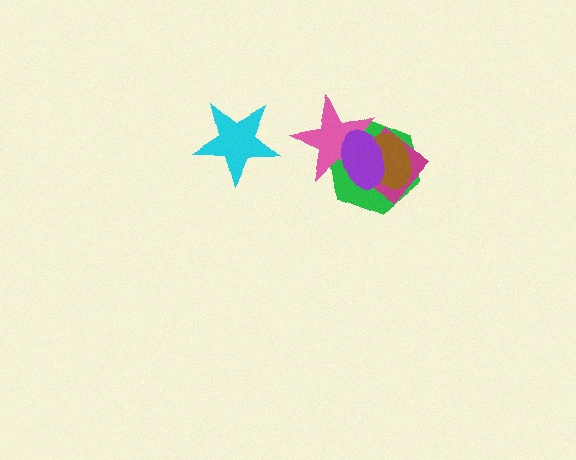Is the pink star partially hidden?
Yes, it is partially covered by another shape.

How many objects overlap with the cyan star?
0 objects overlap with the cyan star.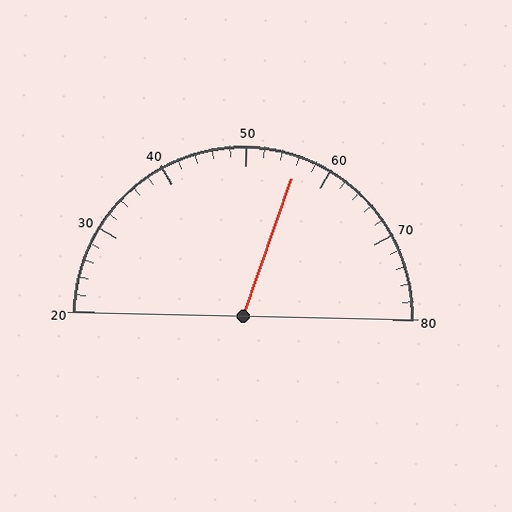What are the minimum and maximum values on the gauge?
The gauge ranges from 20 to 80.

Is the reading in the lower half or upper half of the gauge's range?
The reading is in the upper half of the range (20 to 80).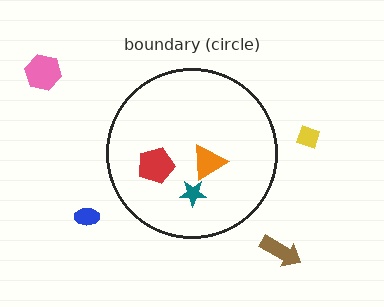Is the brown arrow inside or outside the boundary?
Outside.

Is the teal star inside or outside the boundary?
Inside.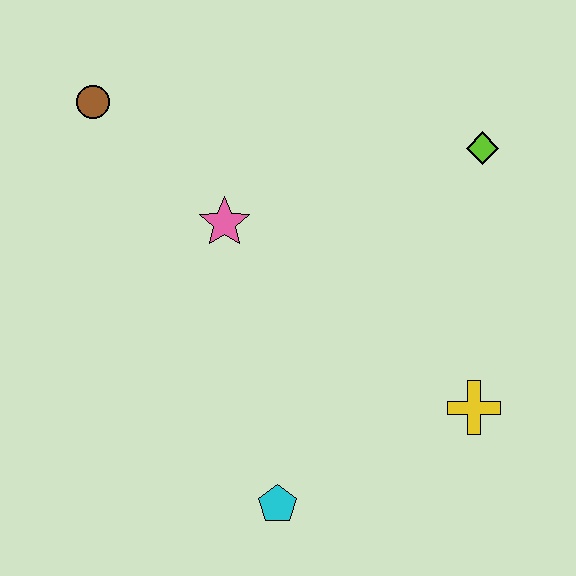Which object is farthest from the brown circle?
The yellow cross is farthest from the brown circle.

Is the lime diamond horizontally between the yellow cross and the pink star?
No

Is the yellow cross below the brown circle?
Yes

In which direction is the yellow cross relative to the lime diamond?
The yellow cross is below the lime diamond.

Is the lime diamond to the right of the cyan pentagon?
Yes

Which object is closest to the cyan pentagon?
The yellow cross is closest to the cyan pentagon.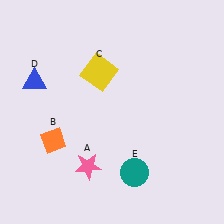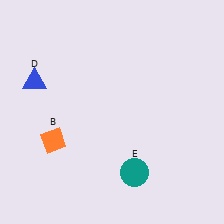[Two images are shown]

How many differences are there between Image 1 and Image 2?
There are 2 differences between the two images.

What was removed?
The pink star (A), the yellow square (C) were removed in Image 2.